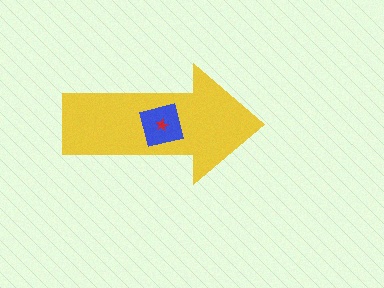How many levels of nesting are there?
3.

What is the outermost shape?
The yellow arrow.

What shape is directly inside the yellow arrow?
The blue square.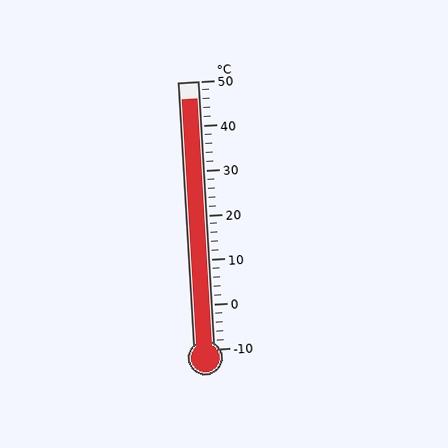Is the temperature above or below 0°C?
The temperature is above 0°C.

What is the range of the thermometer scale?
The thermometer scale ranges from -10°C to 50°C.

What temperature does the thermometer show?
The thermometer shows approximately 46°C.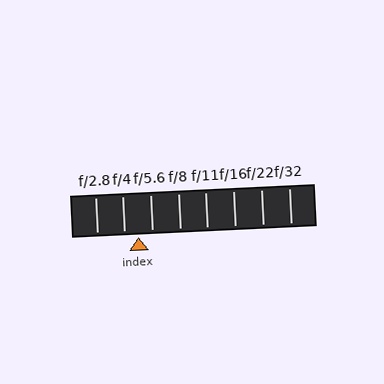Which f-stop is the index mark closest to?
The index mark is closest to f/5.6.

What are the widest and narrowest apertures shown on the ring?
The widest aperture shown is f/2.8 and the narrowest is f/32.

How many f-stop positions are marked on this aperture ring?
There are 8 f-stop positions marked.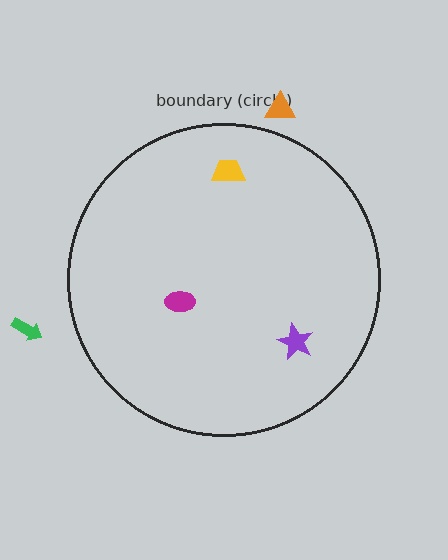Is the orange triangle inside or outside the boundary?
Outside.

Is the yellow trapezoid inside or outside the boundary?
Inside.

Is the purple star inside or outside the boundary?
Inside.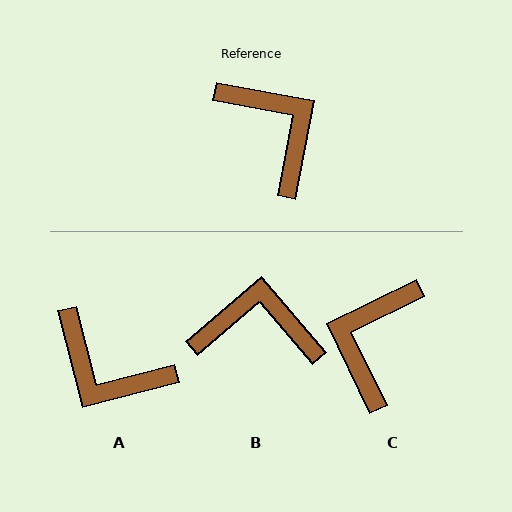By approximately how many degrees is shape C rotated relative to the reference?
Approximately 126 degrees counter-clockwise.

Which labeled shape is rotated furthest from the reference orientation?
A, about 155 degrees away.